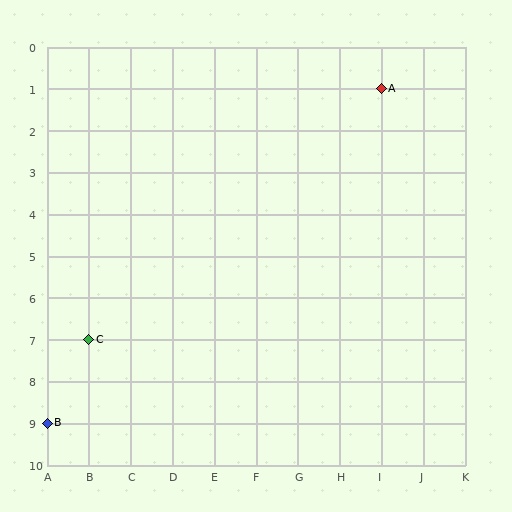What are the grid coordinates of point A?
Point A is at grid coordinates (I, 1).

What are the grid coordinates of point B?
Point B is at grid coordinates (A, 9).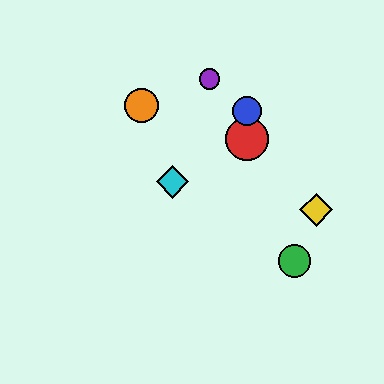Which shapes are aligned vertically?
The red circle, the blue circle are aligned vertically.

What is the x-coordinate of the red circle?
The red circle is at x≈247.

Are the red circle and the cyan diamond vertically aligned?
No, the red circle is at x≈247 and the cyan diamond is at x≈172.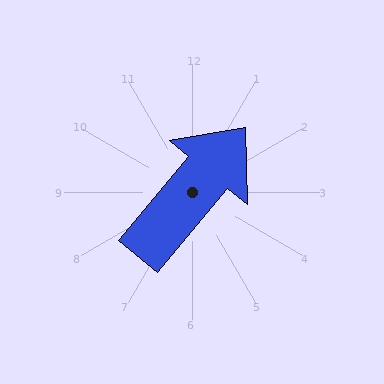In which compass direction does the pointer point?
Northeast.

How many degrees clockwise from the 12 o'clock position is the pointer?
Approximately 40 degrees.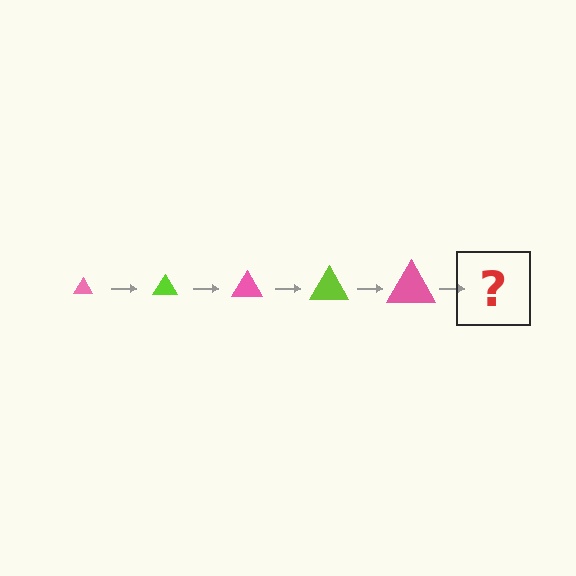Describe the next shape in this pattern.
It should be a lime triangle, larger than the previous one.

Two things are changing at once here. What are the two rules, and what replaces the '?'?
The two rules are that the triangle grows larger each step and the color cycles through pink and lime. The '?' should be a lime triangle, larger than the previous one.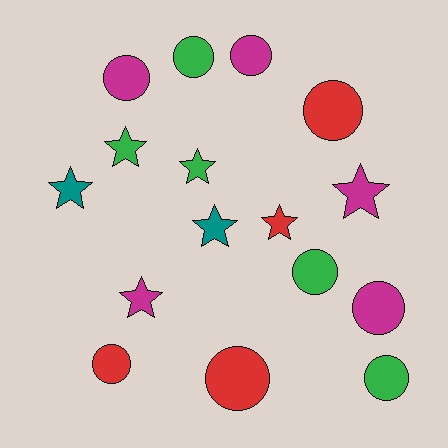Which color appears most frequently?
Green, with 5 objects.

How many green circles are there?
There are 3 green circles.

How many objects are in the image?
There are 16 objects.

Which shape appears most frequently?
Circle, with 9 objects.